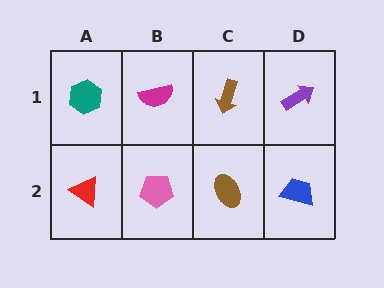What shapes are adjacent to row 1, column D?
A blue trapezoid (row 2, column D), a brown arrow (row 1, column C).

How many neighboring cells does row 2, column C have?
3.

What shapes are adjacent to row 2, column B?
A magenta semicircle (row 1, column B), a red triangle (row 2, column A), a brown ellipse (row 2, column C).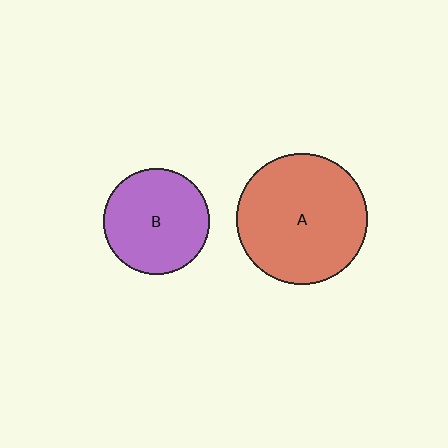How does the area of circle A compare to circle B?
Approximately 1.5 times.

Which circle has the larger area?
Circle A (red).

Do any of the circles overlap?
No, none of the circles overlap.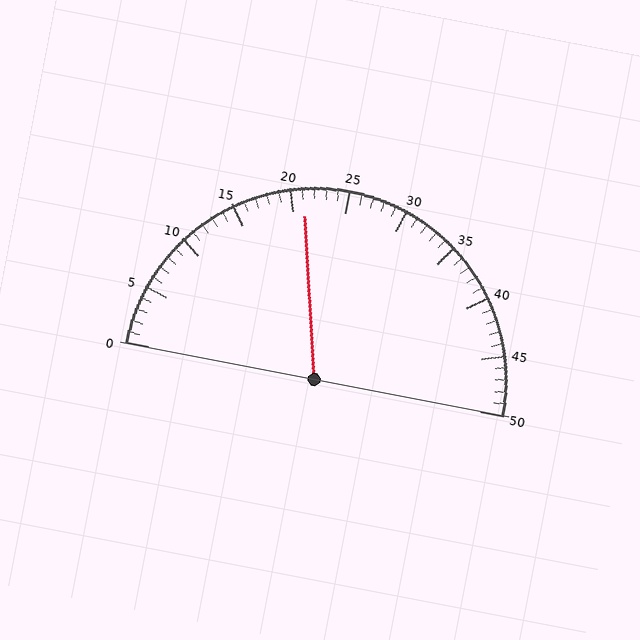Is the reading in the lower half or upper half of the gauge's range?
The reading is in the lower half of the range (0 to 50).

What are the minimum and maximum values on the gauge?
The gauge ranges from 0 to 50.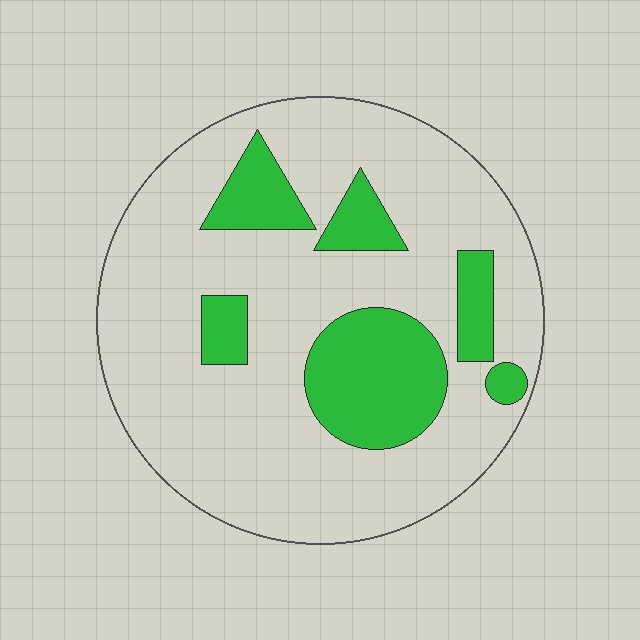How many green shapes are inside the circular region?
6.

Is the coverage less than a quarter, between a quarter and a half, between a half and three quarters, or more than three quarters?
Less than a quarter.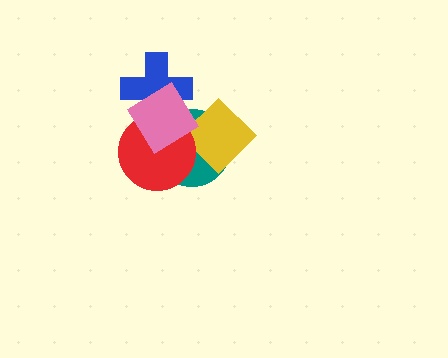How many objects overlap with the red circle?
4 objects overlap with the red circle.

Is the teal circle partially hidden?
Yes, it is partially covered by another shape.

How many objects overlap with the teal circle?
3 objects overlap with the teal circle.